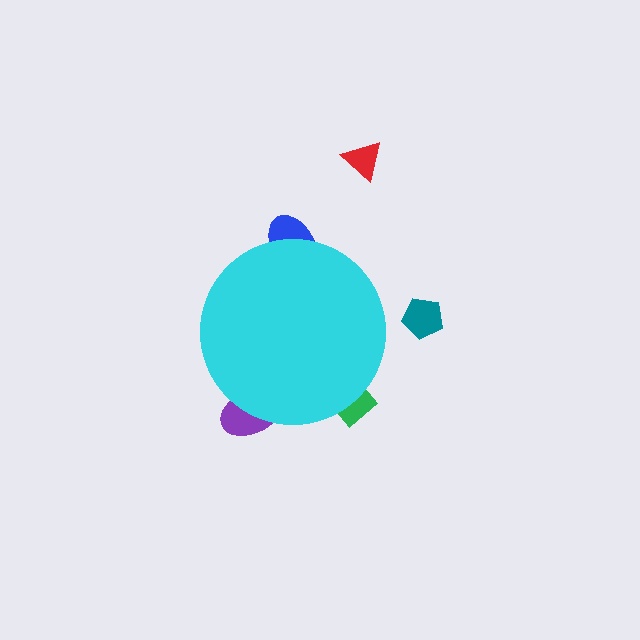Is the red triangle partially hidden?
No, the red triangle is fully visible.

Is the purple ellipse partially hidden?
Yes, the purple ellipse is partially hidden behind the cyan circle.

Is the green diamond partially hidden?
Yes, the green diamond is partially hidden behind the cyan circle.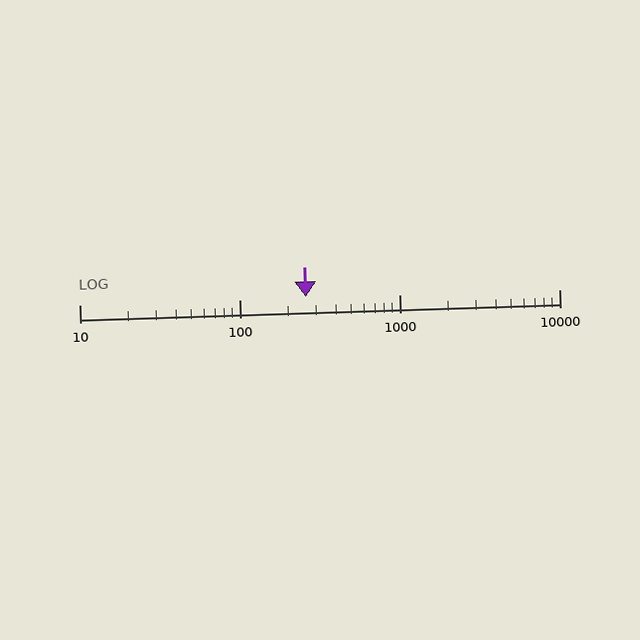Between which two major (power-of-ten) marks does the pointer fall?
The pointer is between 100 and 1000.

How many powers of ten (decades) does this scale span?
The scale spans 3 decades, from 10 to 10000.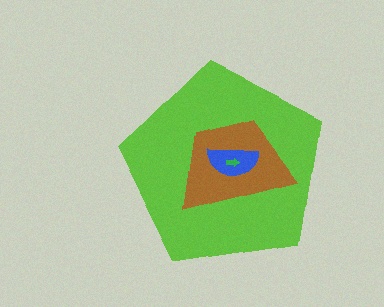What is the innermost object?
The green arrow.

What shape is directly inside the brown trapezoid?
The blue semicircle.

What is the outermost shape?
The lime pentagon.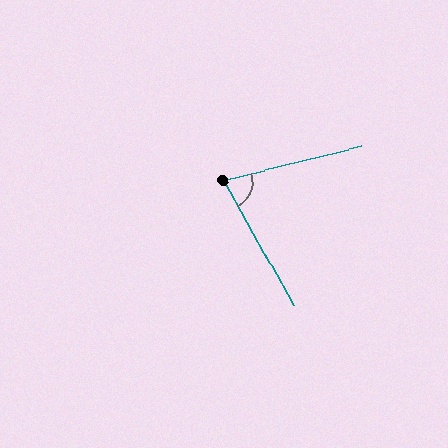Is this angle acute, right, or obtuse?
It is acute.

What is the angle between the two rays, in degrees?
Approximately 75 degrees.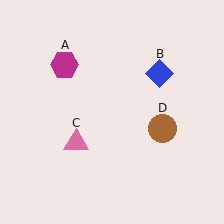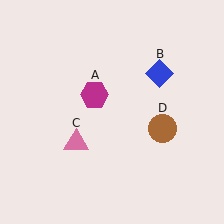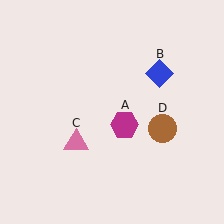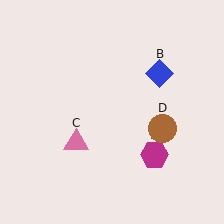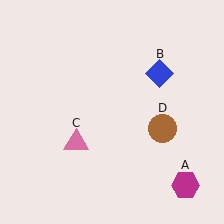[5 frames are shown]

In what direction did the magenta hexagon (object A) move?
The magenta hexagon (object A) moved down and to the right.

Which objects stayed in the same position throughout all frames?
Blue diamond (object B) and pink triangle (object C) and brown circle (object D) remained stationary.